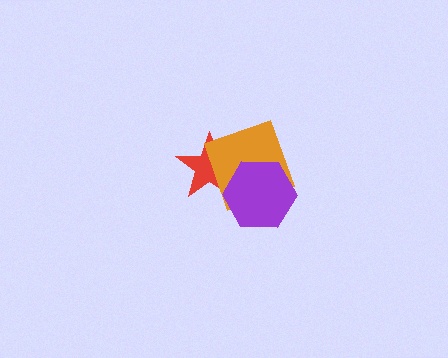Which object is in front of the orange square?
The purple hexagon is in front of the orange square.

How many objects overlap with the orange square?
2 objects overlap with the orange square.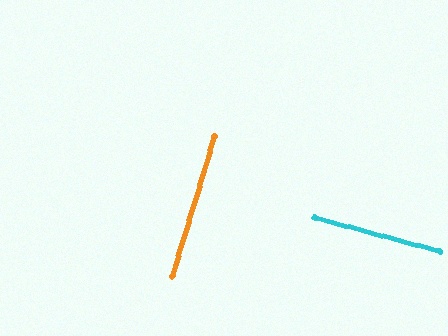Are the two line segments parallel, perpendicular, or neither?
Perpendicular — they meet at approximately 88°.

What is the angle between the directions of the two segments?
Approximately 88 degrees.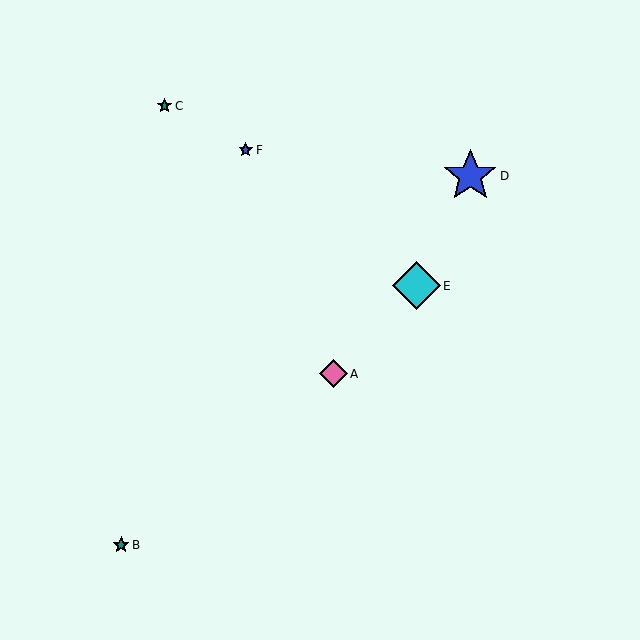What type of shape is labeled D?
Shape D is a blue star.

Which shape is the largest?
The blue star (labeled D) is the largest.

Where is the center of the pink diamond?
The center of the pink diamond is at (333, 374).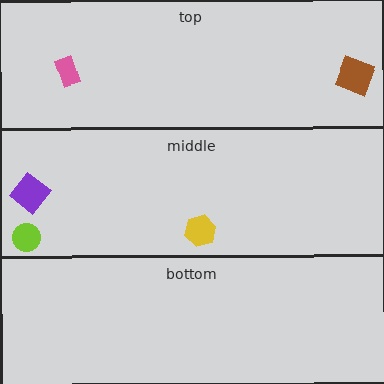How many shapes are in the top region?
2.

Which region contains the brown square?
The top region.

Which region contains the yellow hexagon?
The middle region.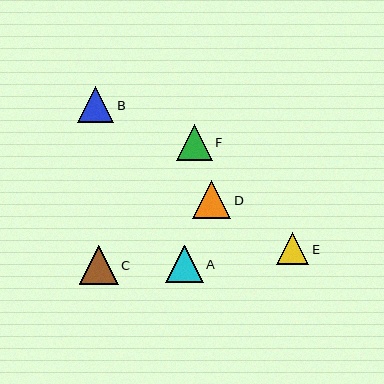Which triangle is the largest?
Triangle C is the largest with a size of approximately 39 pixels.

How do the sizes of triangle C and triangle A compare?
Triangle C and triangle A are approximately the same size.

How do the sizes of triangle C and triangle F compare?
Triangle C and triangle F are approximately the same size.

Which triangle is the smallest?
Triangle E is the smallest with a size of approximately 32 pixels.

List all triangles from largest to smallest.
From largest to smallest: C, D, A, F, B, E.